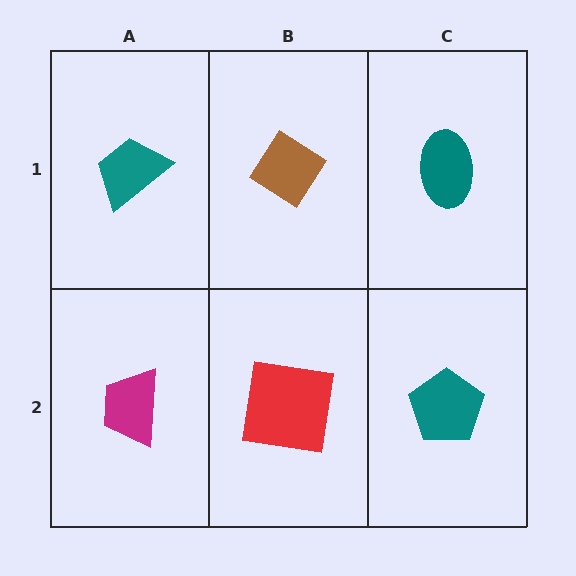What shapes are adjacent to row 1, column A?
A magenta trapezoid (row 2, column A), a brown diamond (row 1, column B).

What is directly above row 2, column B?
A brown diamond.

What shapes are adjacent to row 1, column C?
A teal pentagon (row 2, column C), a brown diamond (row 1, column B).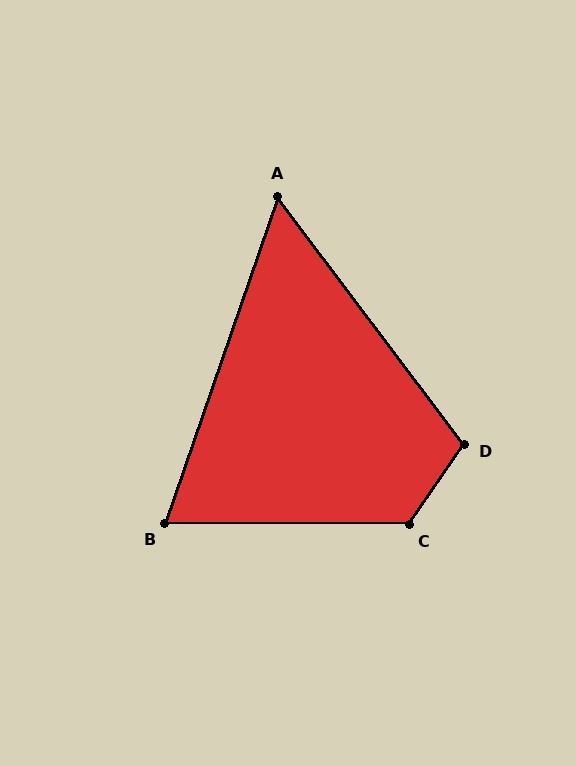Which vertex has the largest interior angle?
C, at approximately 124 degrees.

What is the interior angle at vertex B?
Approximately 71 degrees (acute).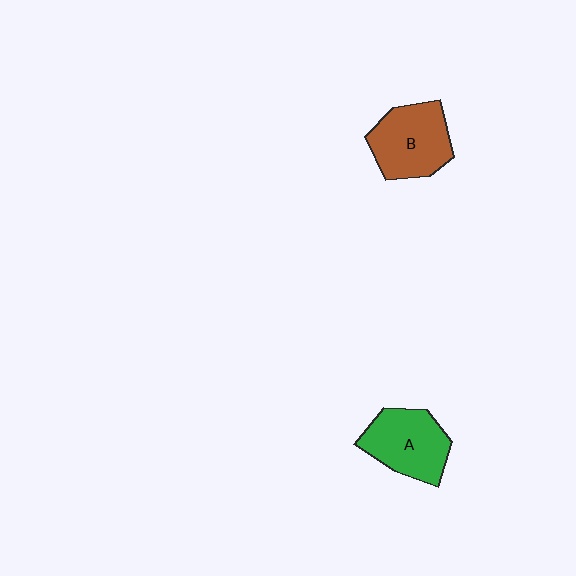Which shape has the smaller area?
Shape A (green).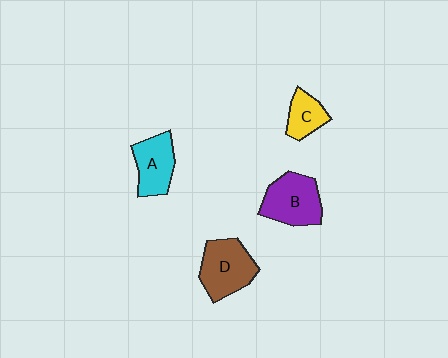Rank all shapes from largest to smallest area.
From largest to smallest: D (brown), B (purple), A (cyan), C (yellow).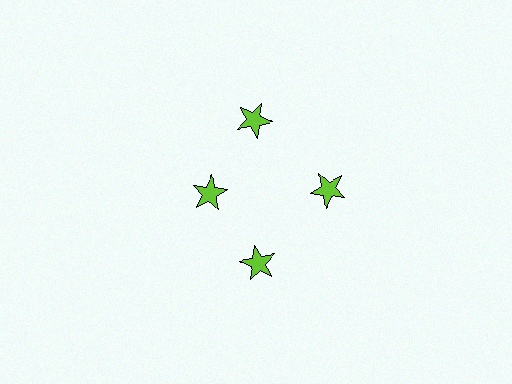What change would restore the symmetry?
The symmetry would be restored by moving it outward, back onto the ring so that all 4 stars sit at equal angles and equal distance from the center.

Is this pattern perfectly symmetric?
No. The 4 lime stars are arranged in a ring, but one element near the 9 o'clock position is pulled inward toward the center, breaking the 4-fold rotational symmetry.